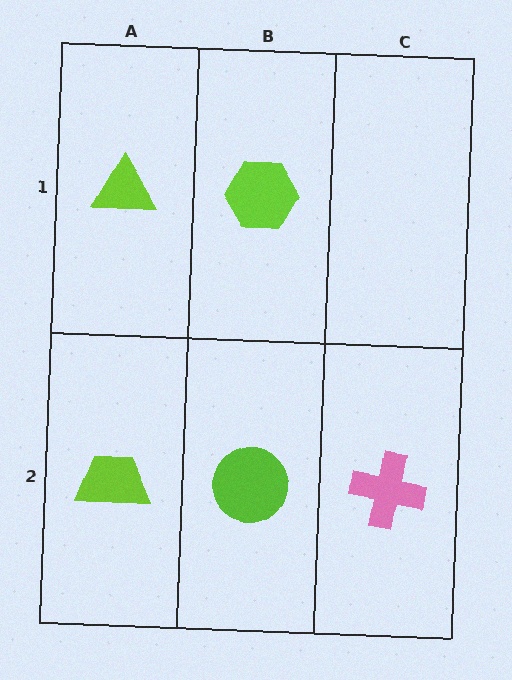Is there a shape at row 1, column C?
No, that cell is empty.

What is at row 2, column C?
A pink cross.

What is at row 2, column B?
A lime circle.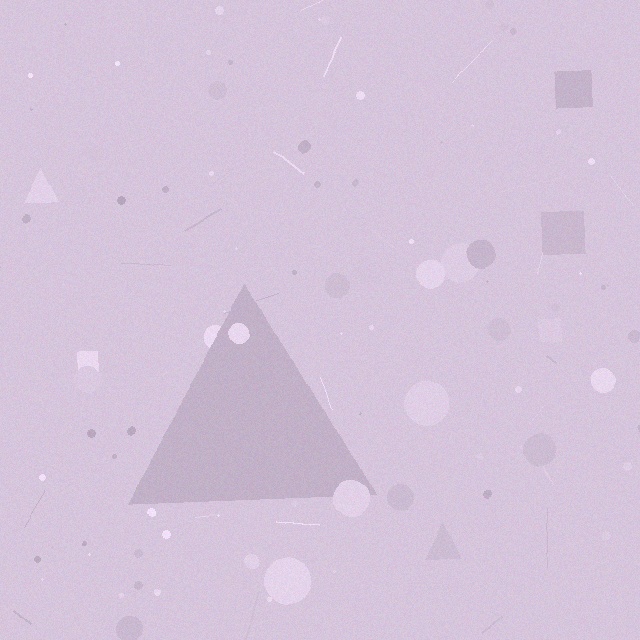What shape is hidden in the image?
A triangle is hidden in the image.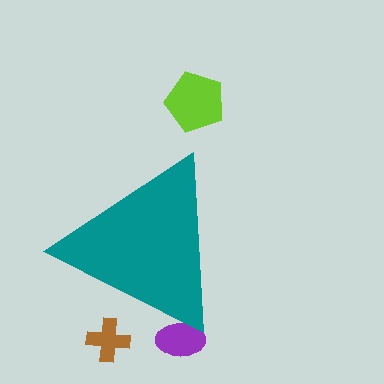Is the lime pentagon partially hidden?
No, the lime pentagon is fully visible.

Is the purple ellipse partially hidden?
Yes, the purple ellipse is partially hidden behind the teal triangle.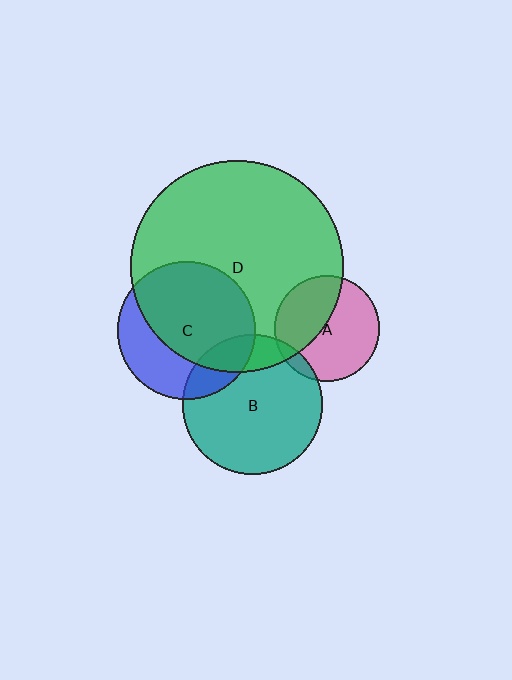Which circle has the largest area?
Circle D (green).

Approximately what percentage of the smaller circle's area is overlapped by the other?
Approximately 65%.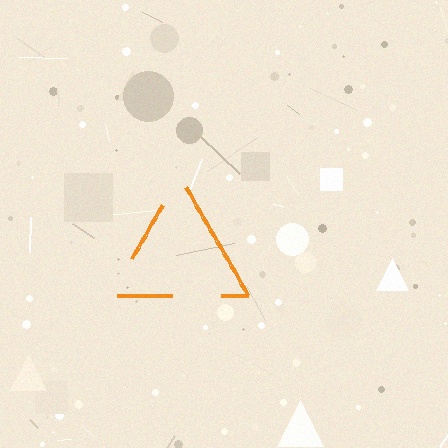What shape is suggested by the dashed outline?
The dashed outline suggests a triangle.